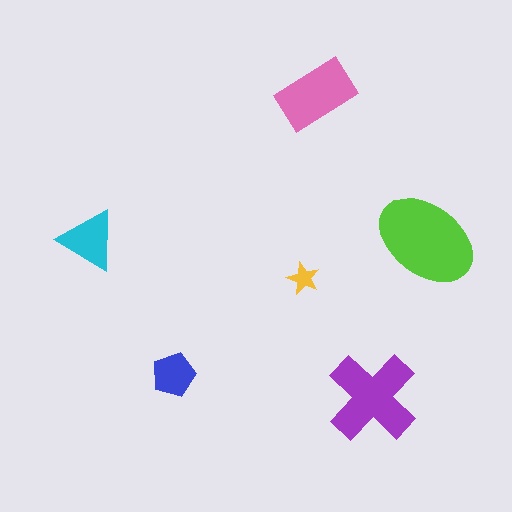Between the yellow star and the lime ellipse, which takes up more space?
The lime ellipse.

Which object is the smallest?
The yellow star.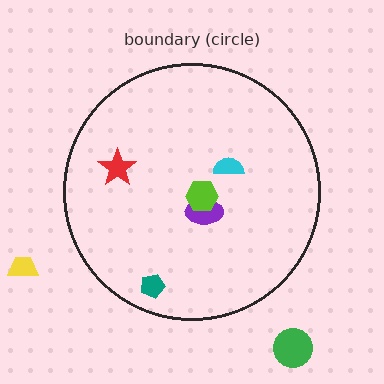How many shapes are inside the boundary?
5 inside, 2 outside.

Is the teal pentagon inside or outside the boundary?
Inside.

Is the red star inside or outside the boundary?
Inside.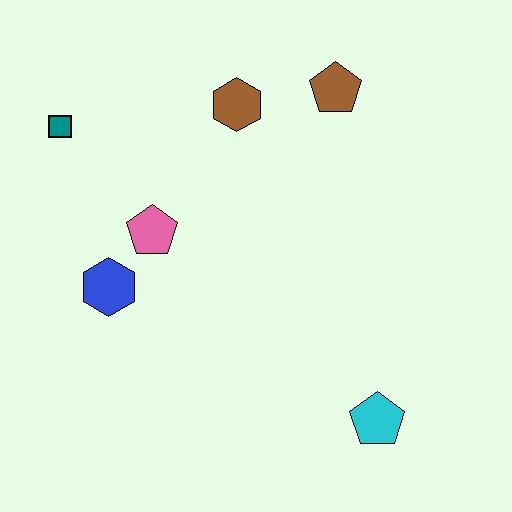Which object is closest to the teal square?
The pink pentagon is closest to the teal square.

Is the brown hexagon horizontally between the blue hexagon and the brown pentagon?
Yes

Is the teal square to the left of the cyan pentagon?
Yes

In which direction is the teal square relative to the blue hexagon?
The teal square is above the blue hexagon.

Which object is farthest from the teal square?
The cyan pentagon is farthest from the teal square.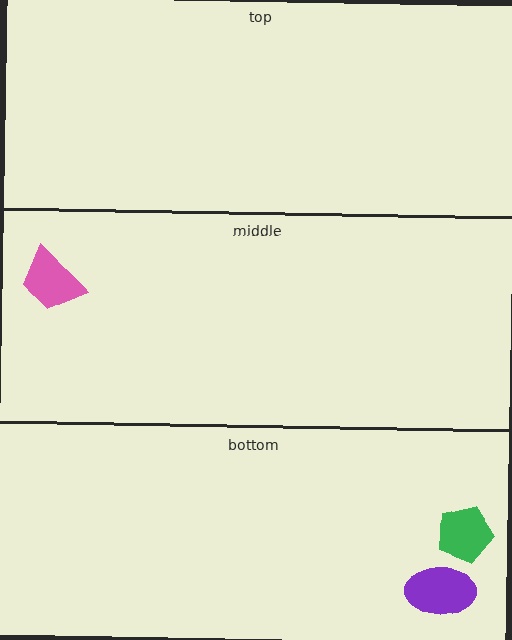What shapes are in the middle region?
The pink trapezoid.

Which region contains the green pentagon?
The bottom region.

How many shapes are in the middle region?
1.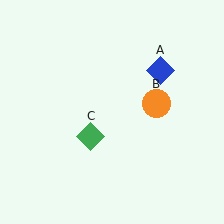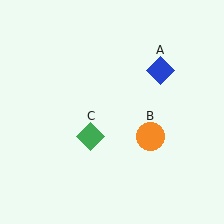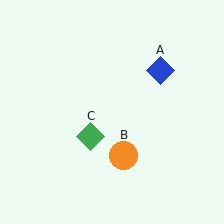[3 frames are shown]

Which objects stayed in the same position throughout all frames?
Blue diamond (object A) and green diamond (object C) remained stationary.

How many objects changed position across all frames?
1 object changed position: orange circle (object B).